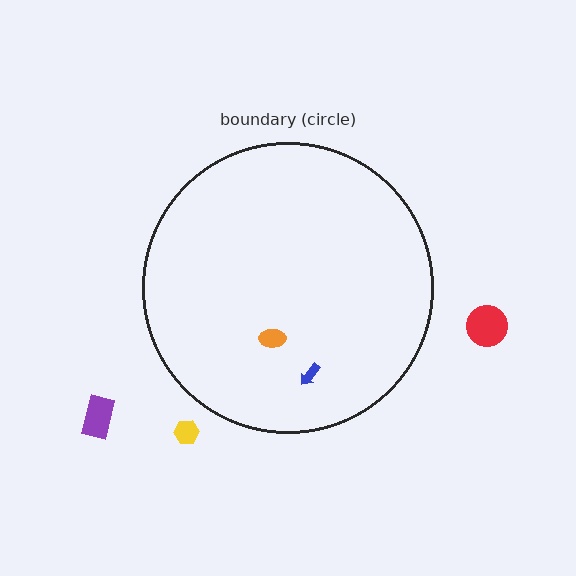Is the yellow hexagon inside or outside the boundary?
Outside.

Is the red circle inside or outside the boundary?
Outside.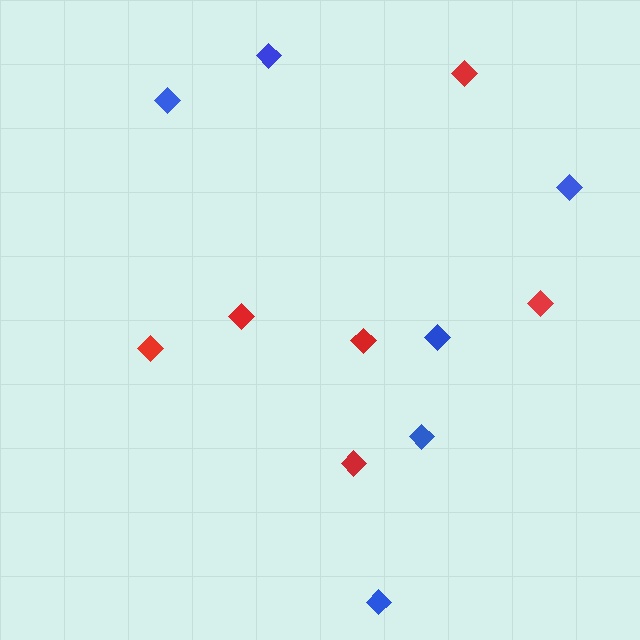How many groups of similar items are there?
There are 2 groups: one group of red diamonds (6) and one group of blue diamonds (6).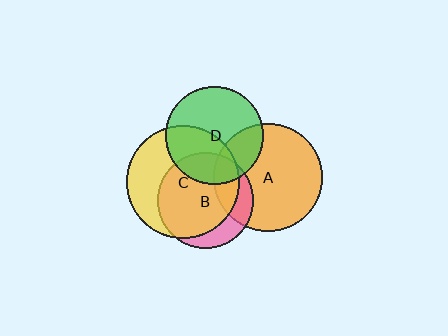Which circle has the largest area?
Circle C (yellow).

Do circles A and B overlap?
Yes.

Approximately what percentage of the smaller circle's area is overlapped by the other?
Approximately 25%.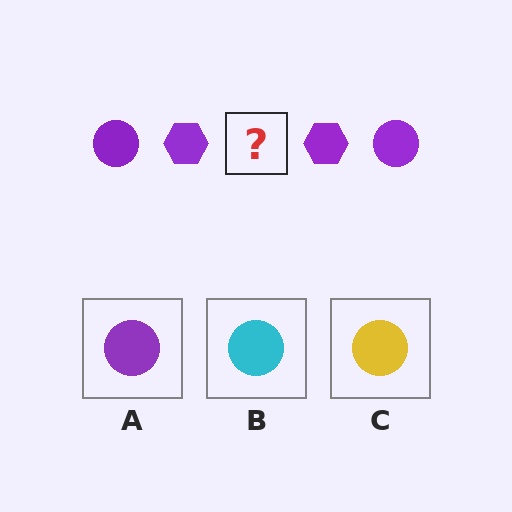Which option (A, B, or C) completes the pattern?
A.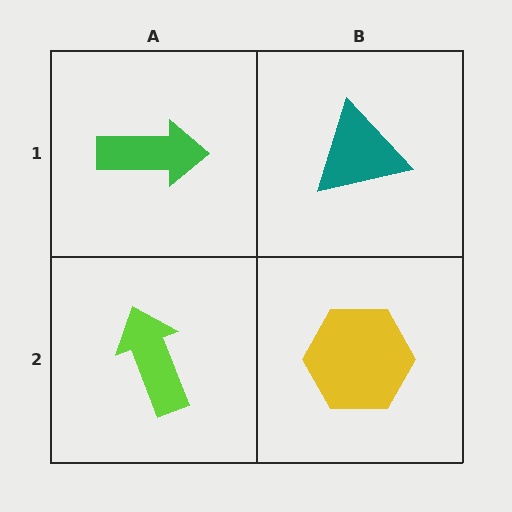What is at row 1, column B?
A teal triangle.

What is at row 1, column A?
A green arrow.